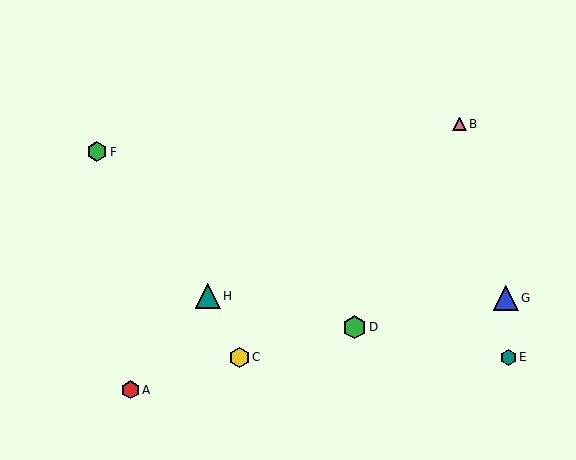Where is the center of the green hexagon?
The center of the green hexagon is at (97, 152).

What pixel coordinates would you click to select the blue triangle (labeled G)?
Click at (506, 298) to select the blue triangle G.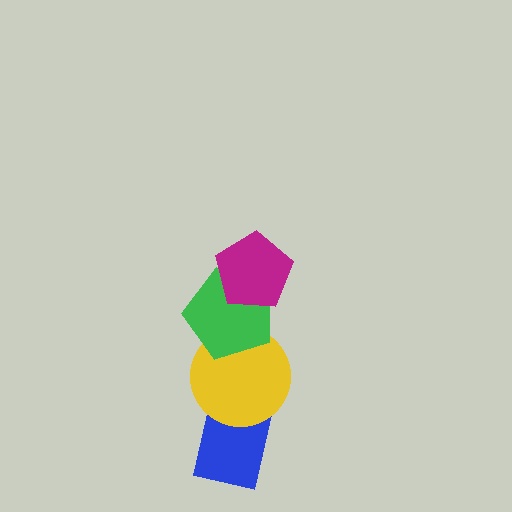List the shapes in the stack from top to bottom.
From top to bottom: the magenta pentagon, the green pentagon, the yellow circle, the blue rectangle.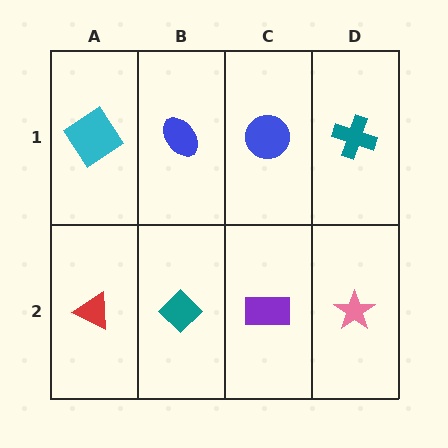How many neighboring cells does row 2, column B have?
3.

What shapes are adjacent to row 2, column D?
A teal cross (row 1, column D), a purple rectangle (row 2, column C).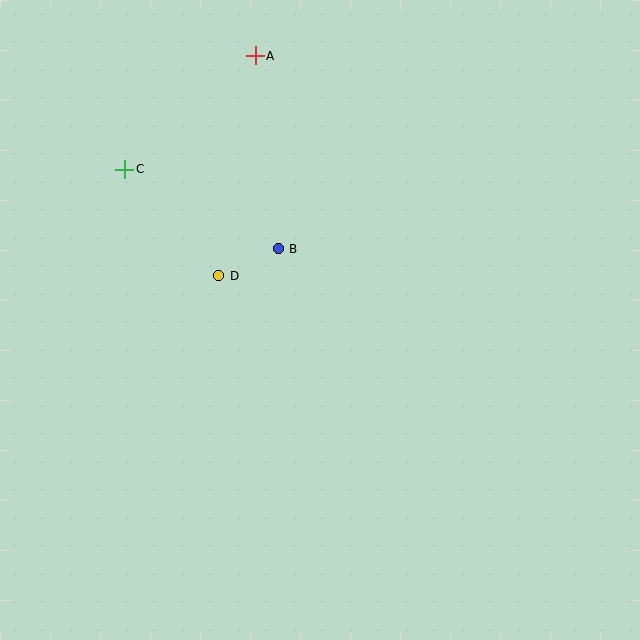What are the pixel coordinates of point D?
Point D is at (219, 276).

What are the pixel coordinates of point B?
Point B is at (278, 249).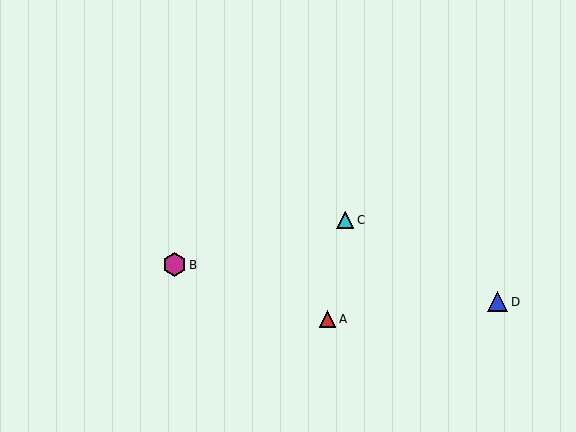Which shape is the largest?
The magenta hexagon (labeled B) is the largest.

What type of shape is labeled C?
Shape C is a cyan triangle.